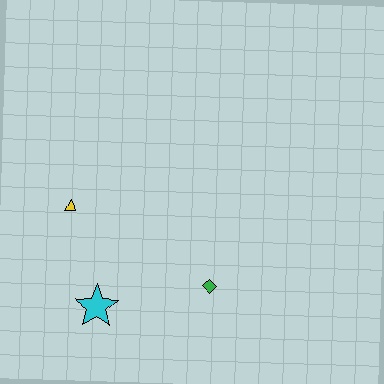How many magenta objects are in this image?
There are no magenta objects.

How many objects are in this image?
There are 3 objects.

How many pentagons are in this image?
There are no pentagons.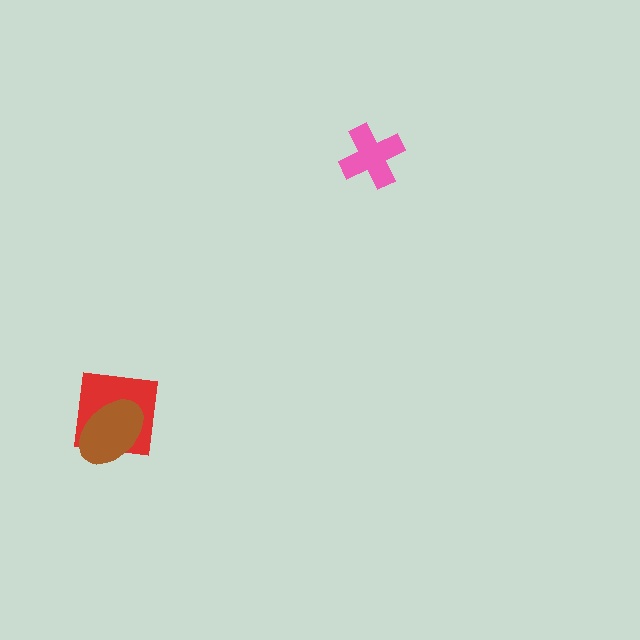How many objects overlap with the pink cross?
0 objects overlap with the pink cross.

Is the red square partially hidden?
Yes, it is partially covered by another shape.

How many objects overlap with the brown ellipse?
1 object overlaps with the brown ellipse.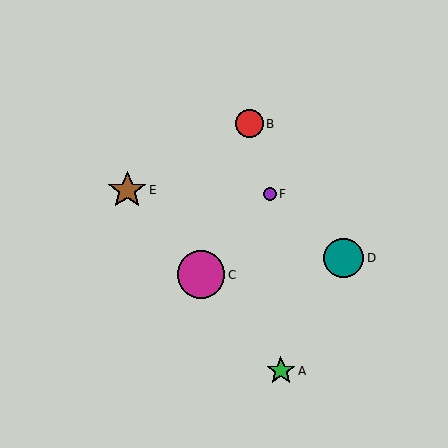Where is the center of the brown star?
The center of the brown star is at (127, 190).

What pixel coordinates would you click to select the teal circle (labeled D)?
Click at (344, 258) to select the teal circle D.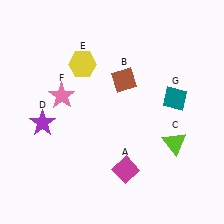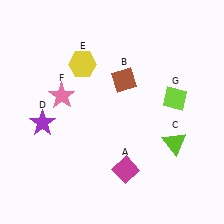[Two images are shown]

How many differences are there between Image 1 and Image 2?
There is 1 difference between the two images.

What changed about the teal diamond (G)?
In Image 1, G is teal. In Image 2, it changed to lime.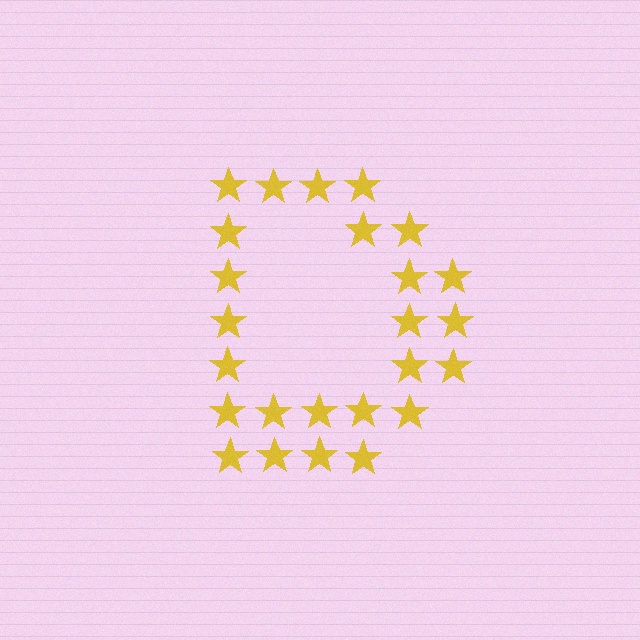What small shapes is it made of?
It is made of small stars.